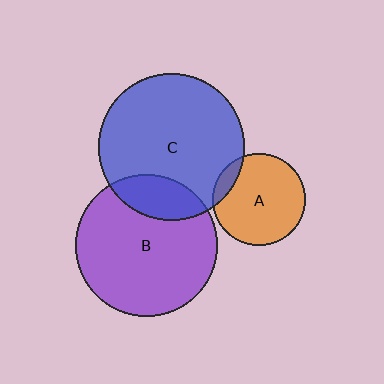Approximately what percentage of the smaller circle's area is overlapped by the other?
Approximately 20%.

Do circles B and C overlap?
Yes.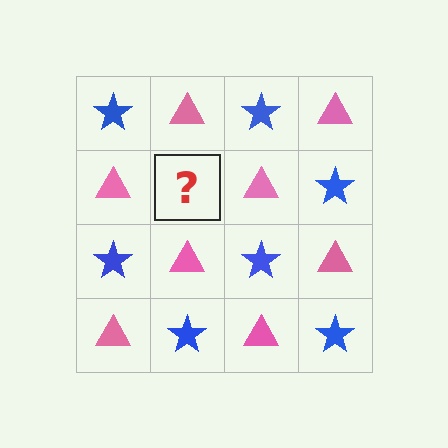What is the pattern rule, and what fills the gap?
The rule is that it alternates blue star and pink triangle in a checkerboard pattern. The gap should be filled with a blue star.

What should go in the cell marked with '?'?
The missing cell should contain a blue star.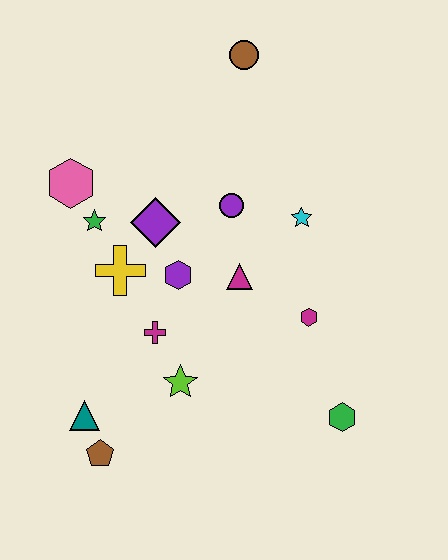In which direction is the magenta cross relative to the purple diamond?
The magenta cross is below the purple diamond.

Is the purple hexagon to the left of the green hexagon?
Yes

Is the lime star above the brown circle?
No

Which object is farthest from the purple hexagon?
The brown circle is farthest from the purple hexagon.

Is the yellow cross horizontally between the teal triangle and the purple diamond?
Yes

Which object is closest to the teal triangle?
The brown pentagon is closest to the teal triangle.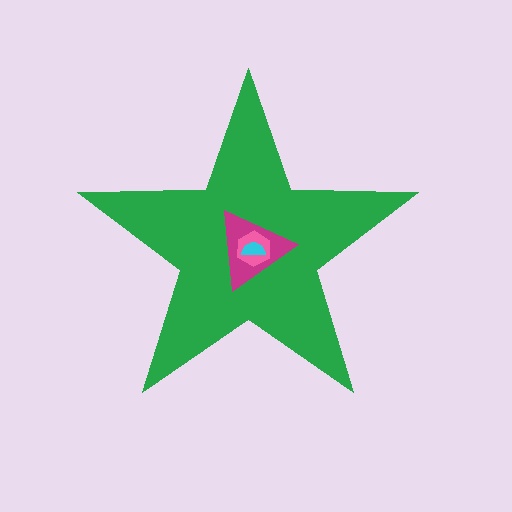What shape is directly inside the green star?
The magenta triangle.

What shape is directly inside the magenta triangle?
The pink hexagon.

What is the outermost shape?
The green star.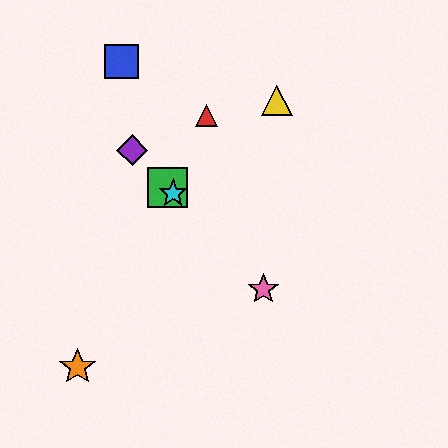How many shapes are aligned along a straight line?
4 shapes (the green square, the purple diamond, the cyan star, the pink star) are aligned along a straight line.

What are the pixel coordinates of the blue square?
The blue square is at (122, 61).